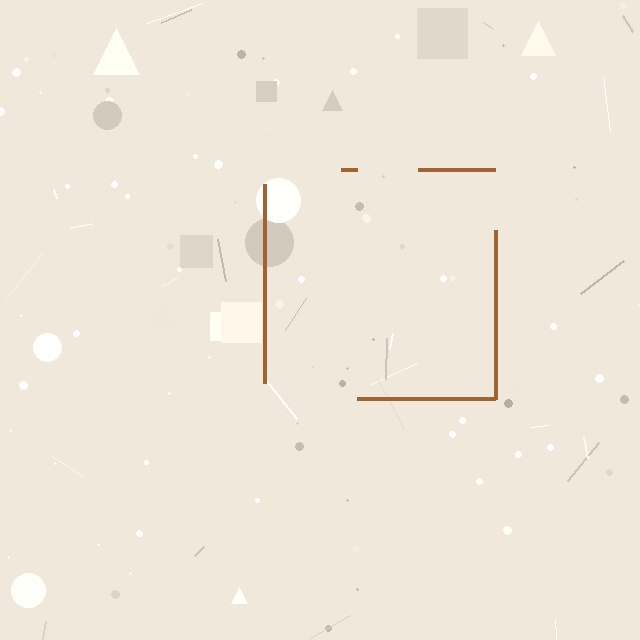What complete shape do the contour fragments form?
The contour fragments form a square.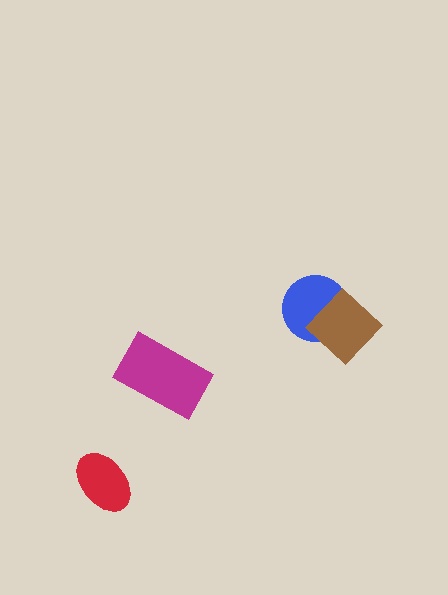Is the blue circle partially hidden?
Yes, it is partially covered by another shape.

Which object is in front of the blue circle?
The brown diamond is in front of the blue circle.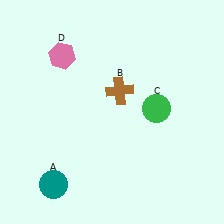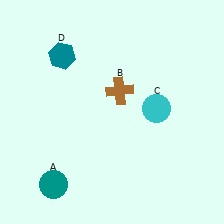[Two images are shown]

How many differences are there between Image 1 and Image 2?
There are 2 differences between the two images.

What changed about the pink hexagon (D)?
In Image 1, D is pink. In Image 2, it changed to teal.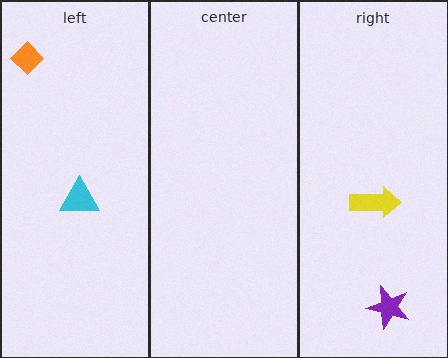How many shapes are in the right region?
2.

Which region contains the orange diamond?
The left region.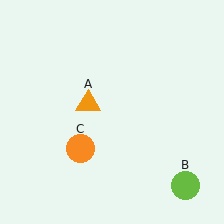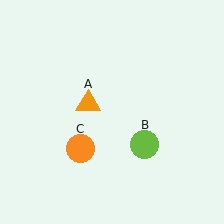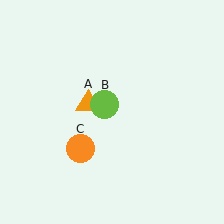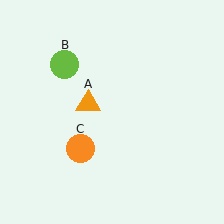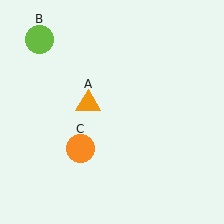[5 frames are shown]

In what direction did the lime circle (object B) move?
The lime circle (object B) moved up and to the left.